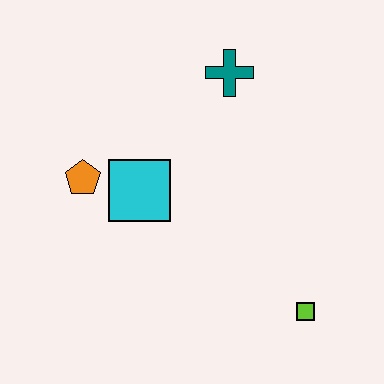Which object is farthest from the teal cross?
The lime square is farthest from the teal cross.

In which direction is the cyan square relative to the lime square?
The cyan square is to the left of the lime square.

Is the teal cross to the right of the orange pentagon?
Yes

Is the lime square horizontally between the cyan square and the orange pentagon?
No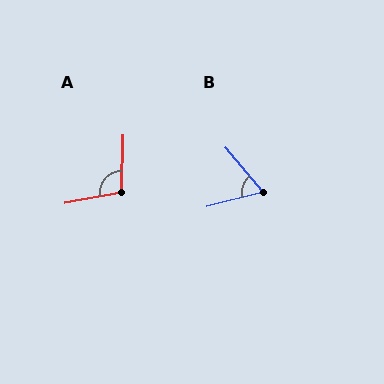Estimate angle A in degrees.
Approximately 102 degrees.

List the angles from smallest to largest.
B (64°), A (102°).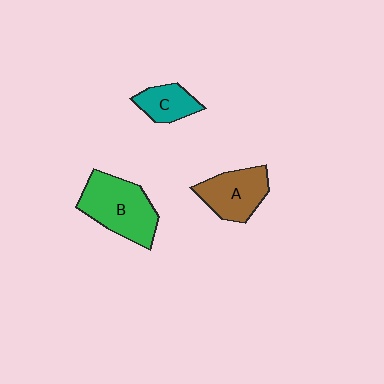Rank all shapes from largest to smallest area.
From largest to smallest: B (green), A (brown), C (teal).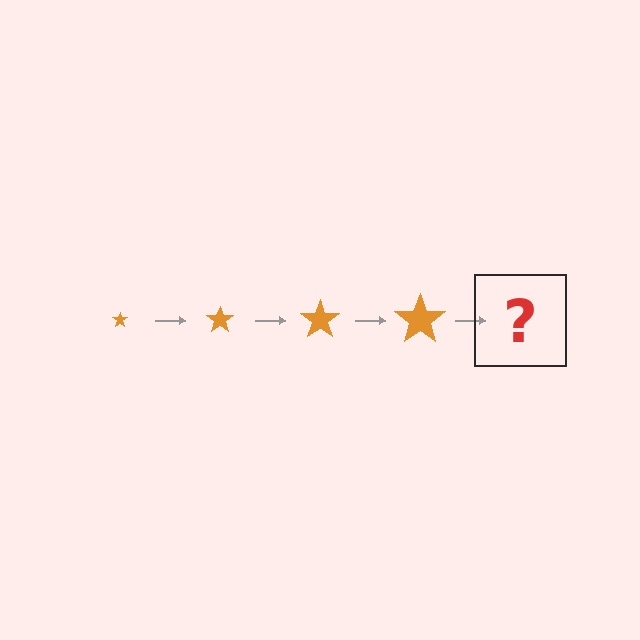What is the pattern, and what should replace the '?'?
The pattern is that the star gets progressively larger each step. The '?' should be an orange star, larger than the previous one.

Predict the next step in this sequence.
The next step is an orange star, larger than the previous one.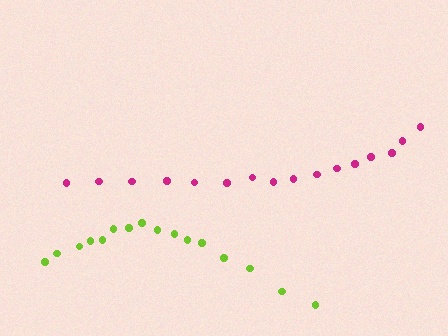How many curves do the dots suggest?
There are 2 distinct paths.